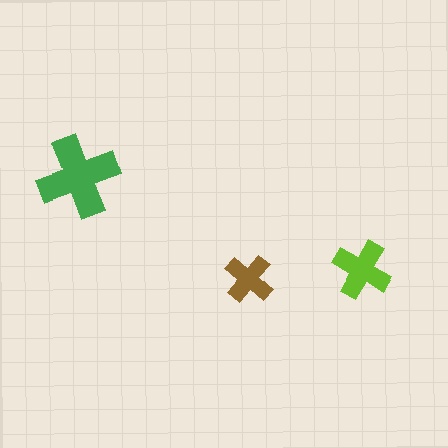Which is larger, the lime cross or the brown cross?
The lime one.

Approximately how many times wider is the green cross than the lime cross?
About 1.5 times wider.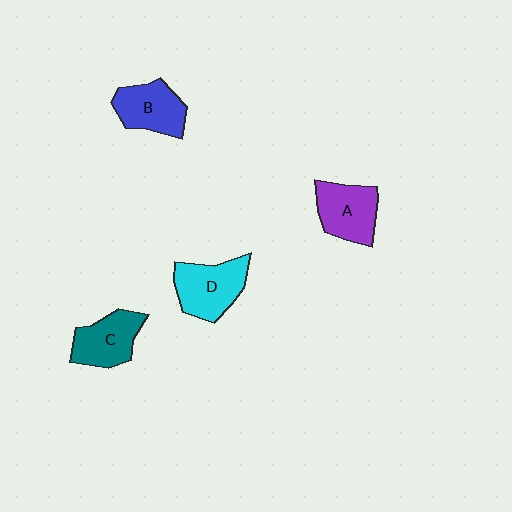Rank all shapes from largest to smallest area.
From largest to smallest: D (cyan), A (purple), B (blue), C (teal).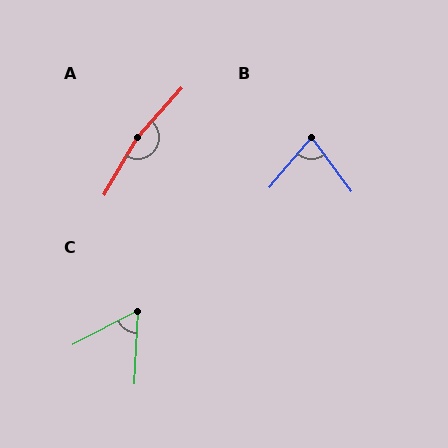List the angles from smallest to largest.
C (60°), B (76°), A (168°).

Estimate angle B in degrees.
Approximately 76 degrees.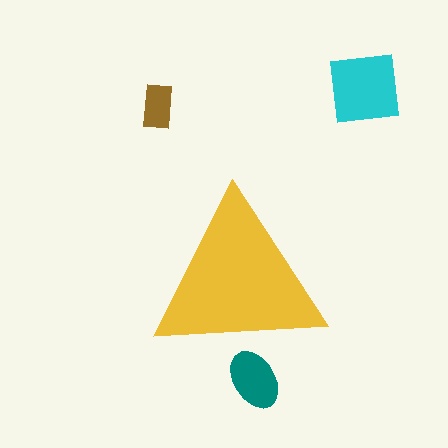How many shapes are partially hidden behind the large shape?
1 shape is partially hidden.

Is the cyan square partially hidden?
No, the cyan square is fully visible.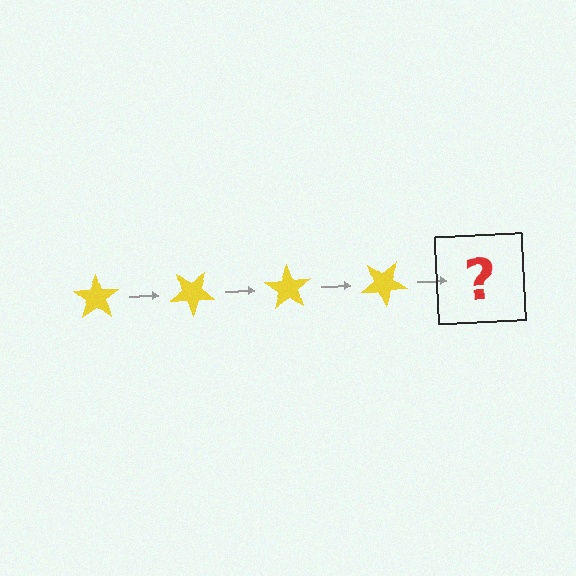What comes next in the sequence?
The next element should be a yellow star rotated 140 degrees.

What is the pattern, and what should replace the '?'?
The pattern is that the star rotates 35 degrees each step. The '?' should be a yellow star rotated 140 degrees.